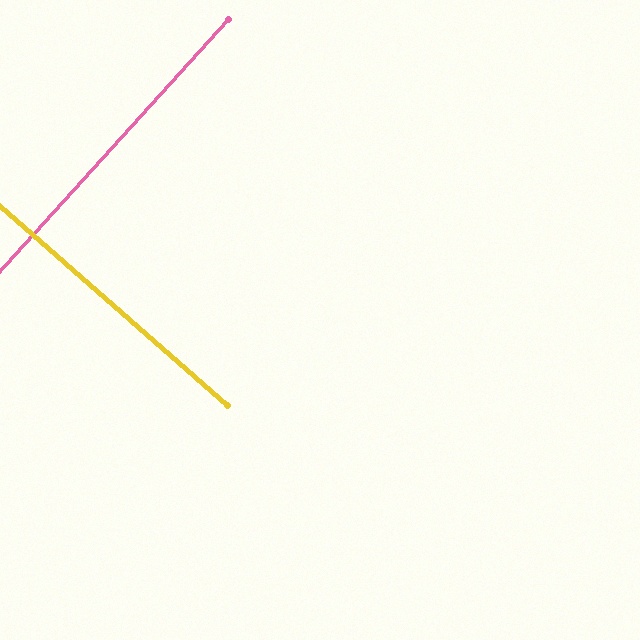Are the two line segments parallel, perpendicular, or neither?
Perpendicular — they meet at approximately 89°.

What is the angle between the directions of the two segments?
Approximately 89 degrees.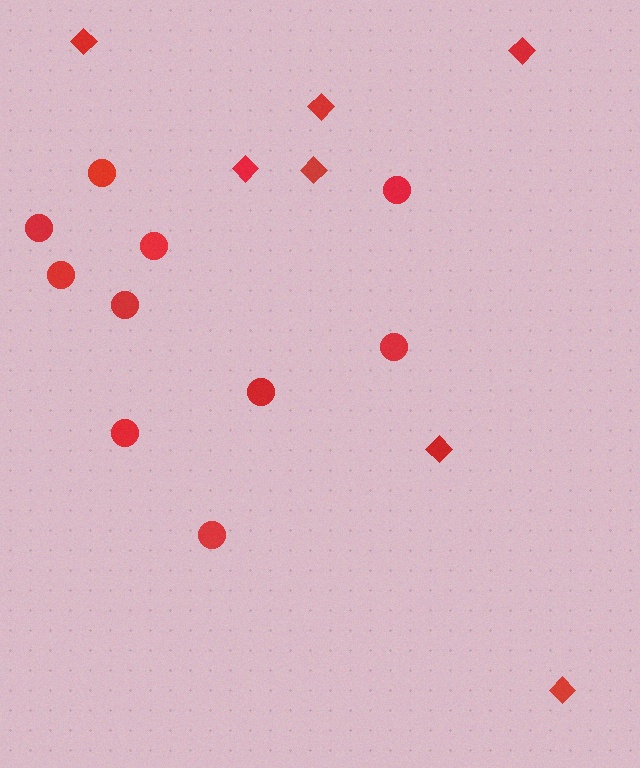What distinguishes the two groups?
There are 2 groups: one group of diamonds (7) and one group of circles (10).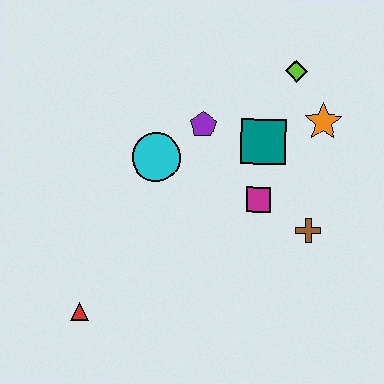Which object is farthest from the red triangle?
The lime diamond is farthest from the red triangle.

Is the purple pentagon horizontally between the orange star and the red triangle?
Yes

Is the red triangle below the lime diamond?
Yes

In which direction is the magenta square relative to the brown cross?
The magenta square is to the left of the brown cross.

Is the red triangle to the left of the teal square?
Yes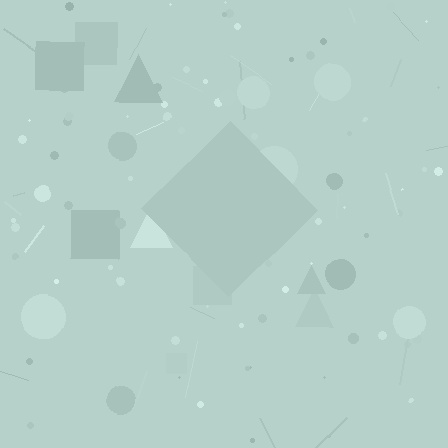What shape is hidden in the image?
A diamond is hidden in the image.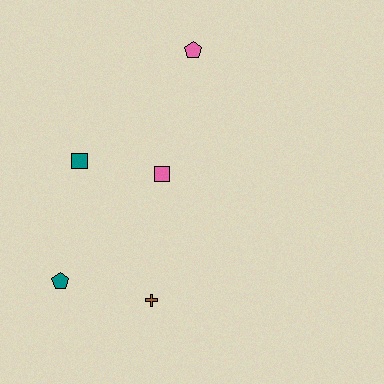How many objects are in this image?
There are 5 objects.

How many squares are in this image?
There are 2 squares.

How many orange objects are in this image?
There are no orange objects.